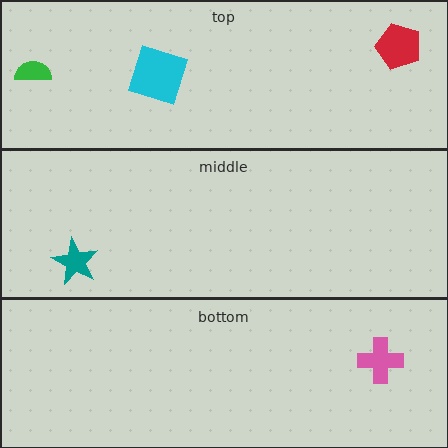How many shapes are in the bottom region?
1.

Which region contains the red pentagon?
The top region.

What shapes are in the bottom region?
The pink cross.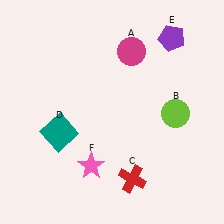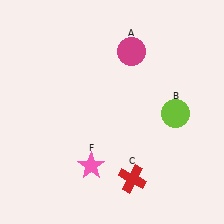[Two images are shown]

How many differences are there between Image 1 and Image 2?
There are 2 differences between the two images.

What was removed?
The teal square (D), the purple pentagon (E) were removed in Image 2.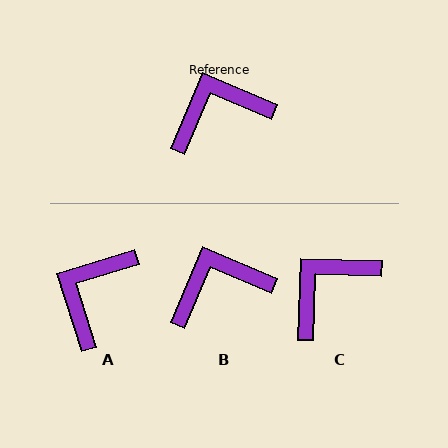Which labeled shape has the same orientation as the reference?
B.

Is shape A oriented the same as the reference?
No, it is off by about 41 degrees.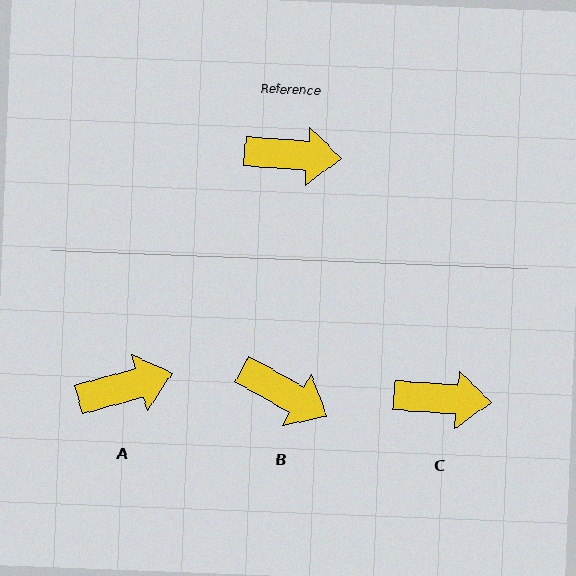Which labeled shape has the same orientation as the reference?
C.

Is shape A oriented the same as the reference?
No, it is off by about 20 degrees.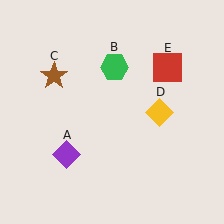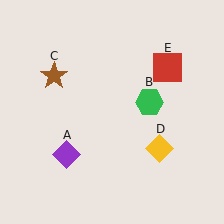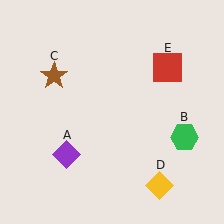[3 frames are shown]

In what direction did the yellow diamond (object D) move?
The yellow diamond (object D) moved down.